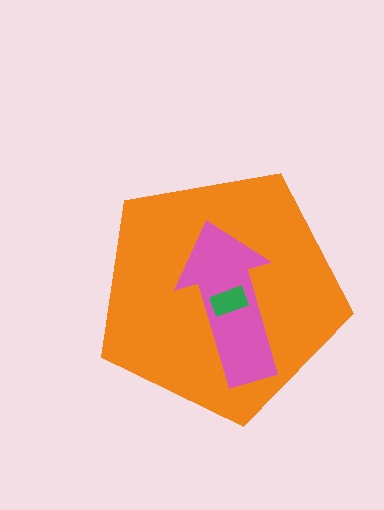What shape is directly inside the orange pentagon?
The pink arrow.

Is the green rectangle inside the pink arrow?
Yes.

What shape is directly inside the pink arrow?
The green rectangle.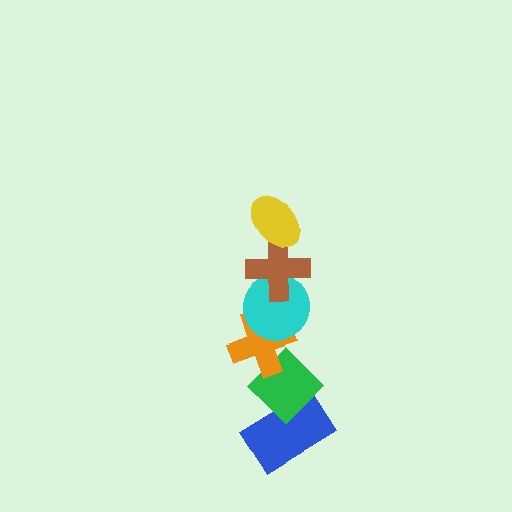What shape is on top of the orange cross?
The cyan circle is on top of the orange cross.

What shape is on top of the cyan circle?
The brown cross is on top of the cyan circle.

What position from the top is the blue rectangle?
The blue rectangle is 6th from the top.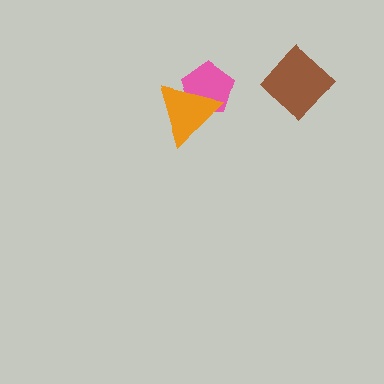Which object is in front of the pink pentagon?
The orange triangle is in front of the pink pentagon.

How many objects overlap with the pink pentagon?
1 object overlaps with the pink pentagon.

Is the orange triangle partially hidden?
No, no other shape covers it.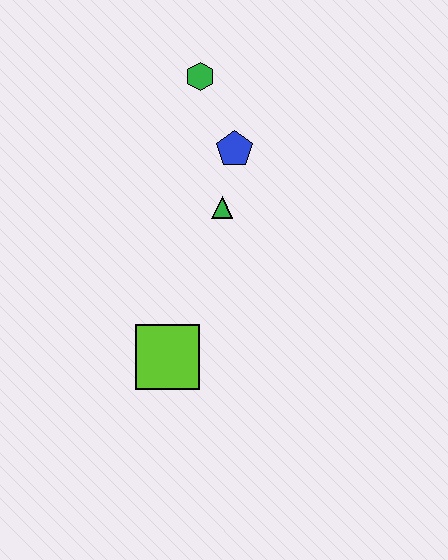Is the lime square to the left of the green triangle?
Yes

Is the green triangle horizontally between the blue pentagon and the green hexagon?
Yes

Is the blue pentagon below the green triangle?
No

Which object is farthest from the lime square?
The green hexagon is farthest from the lime square.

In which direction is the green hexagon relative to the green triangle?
The green hexagon is above the green triangle.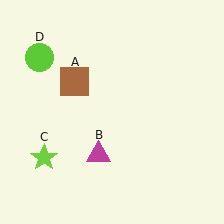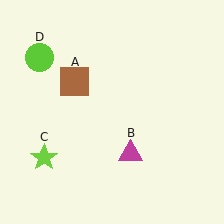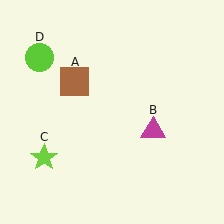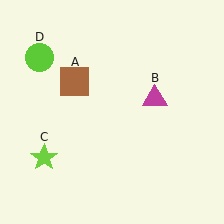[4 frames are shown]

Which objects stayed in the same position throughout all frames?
Brown square (object A) and lime star (object C) and lime circle (object D) remained stationary.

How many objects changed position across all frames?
1 object changed position: magenta triangle (object B).